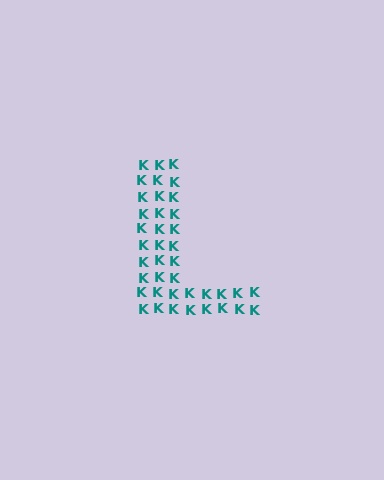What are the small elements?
The small elements are letter K's.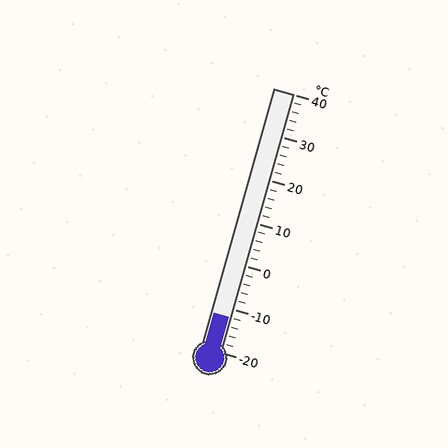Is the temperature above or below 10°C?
The temperature is below 10°C.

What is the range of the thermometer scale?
The thermometer scale ranges from -20°C to 40°C.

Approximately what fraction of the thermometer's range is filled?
The thermometer is filled to approximately 15% of its range.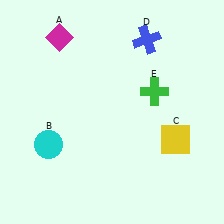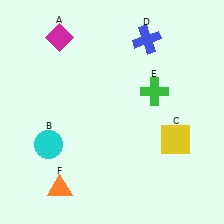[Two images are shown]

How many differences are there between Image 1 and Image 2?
There is 1 difference between the two images.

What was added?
An orange triangle (F) was added in Image 2.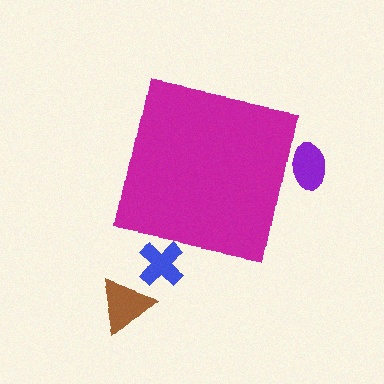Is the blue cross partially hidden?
Yes, the blue cross is partially hidden behind the magenta square.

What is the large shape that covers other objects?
A magenta square.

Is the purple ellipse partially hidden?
Yes, the purple ellipse is partially hidden behind the magenta square.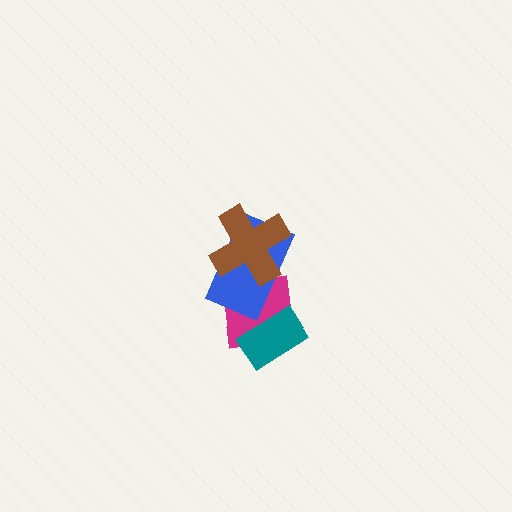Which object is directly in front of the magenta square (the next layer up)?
The blue rectangle is directly in front of the magenta square.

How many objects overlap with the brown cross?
1 object overlaps with the brown cross.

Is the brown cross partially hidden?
No, no other shape covers it.